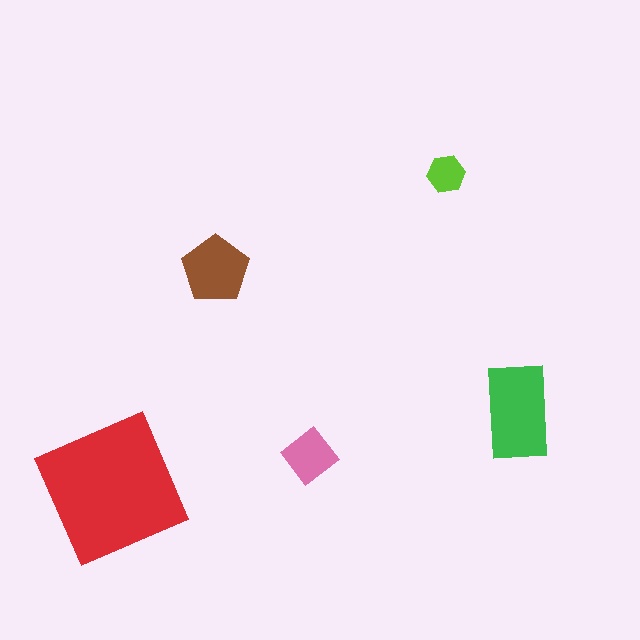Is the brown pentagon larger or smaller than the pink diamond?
Larger.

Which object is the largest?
The red square.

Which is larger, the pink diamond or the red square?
The red square.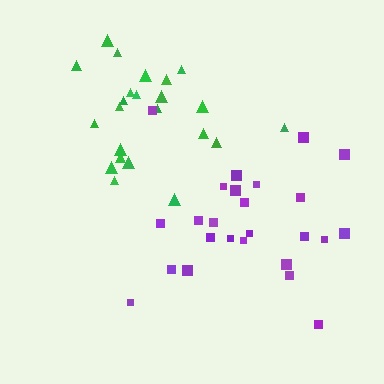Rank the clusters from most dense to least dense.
green, purple.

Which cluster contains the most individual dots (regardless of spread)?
Purple (25).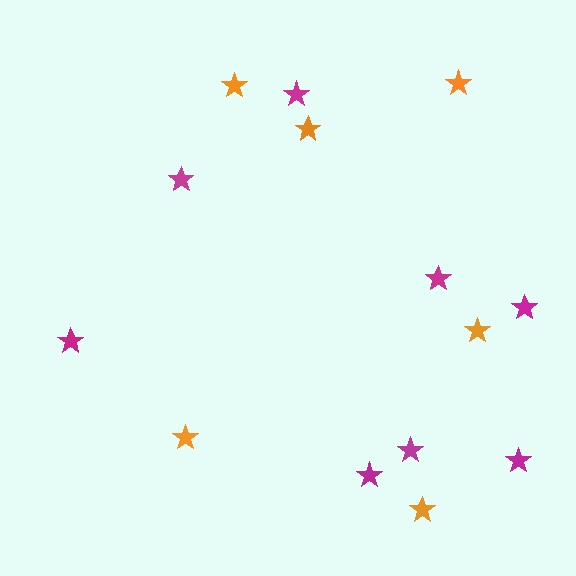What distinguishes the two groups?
There are 2 groups: one group of orange stars (6) and one group of magenta stars (8).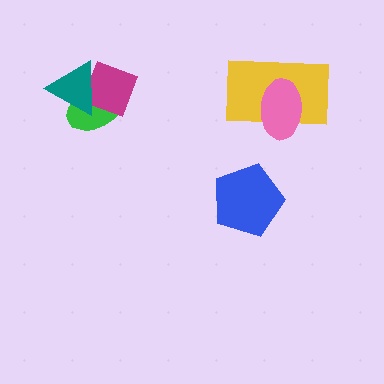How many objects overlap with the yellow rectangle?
1 object overlaps with the yellow rectangle.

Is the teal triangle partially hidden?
No, no other shape covers it.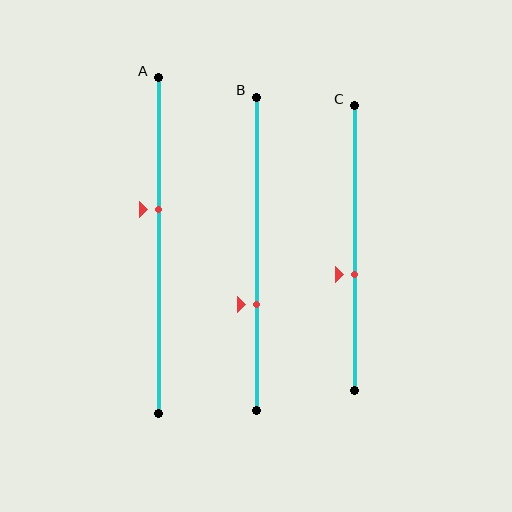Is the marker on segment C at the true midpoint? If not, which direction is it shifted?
No, the marker on segment C is shifted downward by about 9% of the segment length.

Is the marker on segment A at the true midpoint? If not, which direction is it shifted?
No, the marker on segment A is shifted upward by about 11% of the segment length.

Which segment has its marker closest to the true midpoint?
Segment C has its marker closest to the true midpoint.